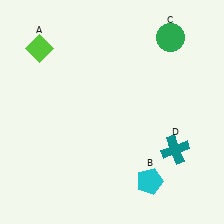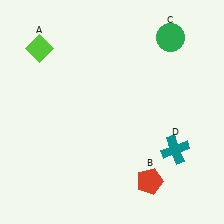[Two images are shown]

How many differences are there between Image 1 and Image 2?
There is 1 difference between the two images.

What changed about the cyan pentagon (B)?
In Image 1, B is cyan. In Image 2, it changed to red.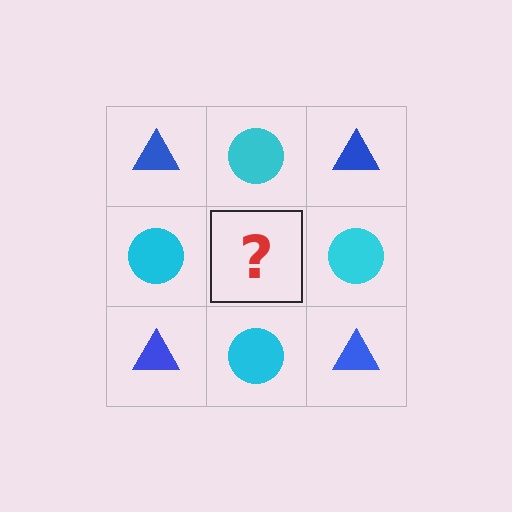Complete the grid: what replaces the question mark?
The question mark should be replaced with a blue triangle.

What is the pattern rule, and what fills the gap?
The rule is that it alternates blue triangle and cyan circle in a checkerboard pattern. The gap should be filled with a blue triangle.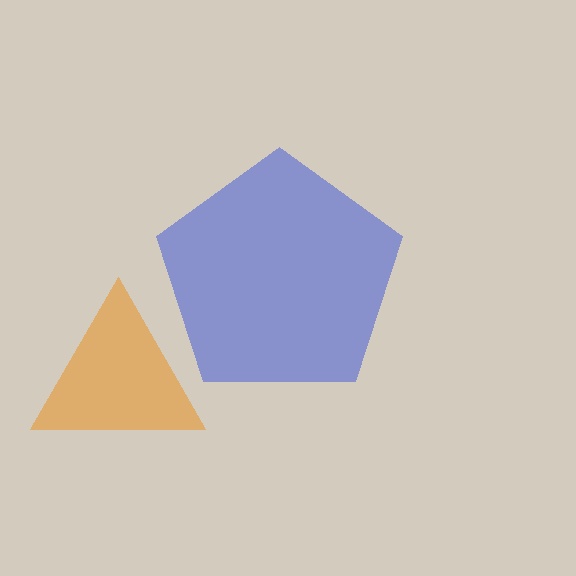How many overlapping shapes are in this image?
There are 2 overlapping shapes in the image.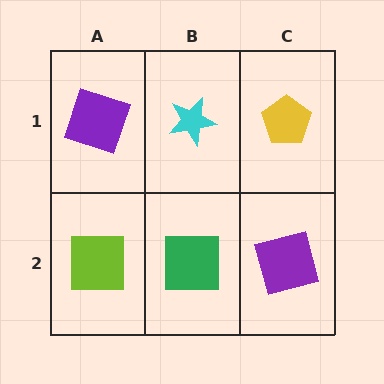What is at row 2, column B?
A green square.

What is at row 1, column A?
A purple square.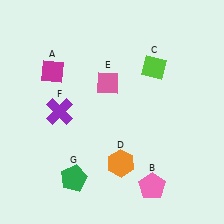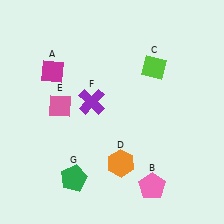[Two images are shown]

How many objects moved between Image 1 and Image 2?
2 objects moved between the two images.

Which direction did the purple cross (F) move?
The purple cross (F) moved right.